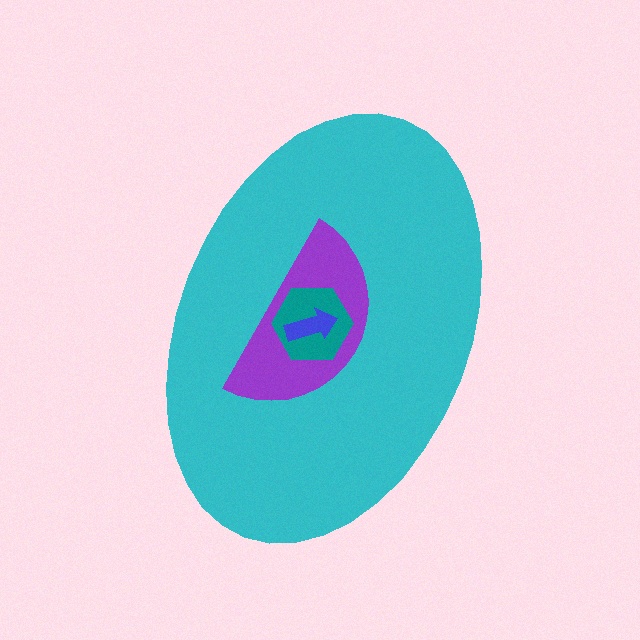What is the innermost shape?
The blue arrow.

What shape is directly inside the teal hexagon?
The blue arrow.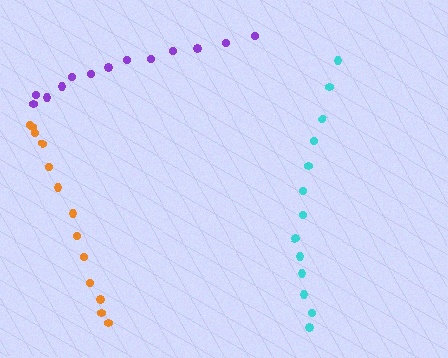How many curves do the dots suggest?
There are 3 distinct paths.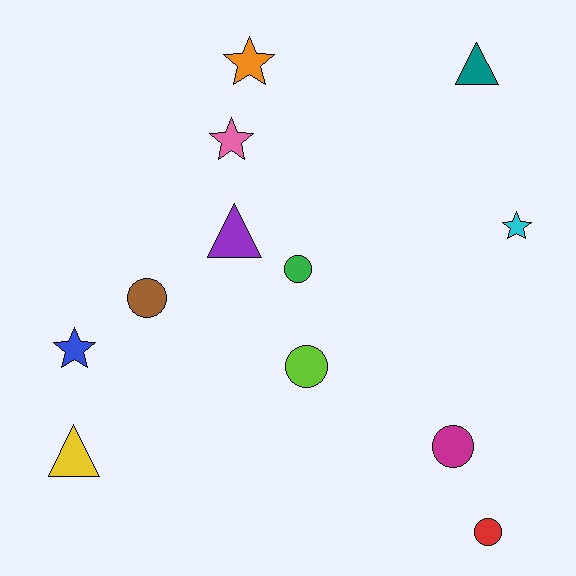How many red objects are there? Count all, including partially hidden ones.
There is 1 red object.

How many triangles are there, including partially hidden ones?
There are 3 triangles.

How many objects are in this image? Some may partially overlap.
There are 12 objects.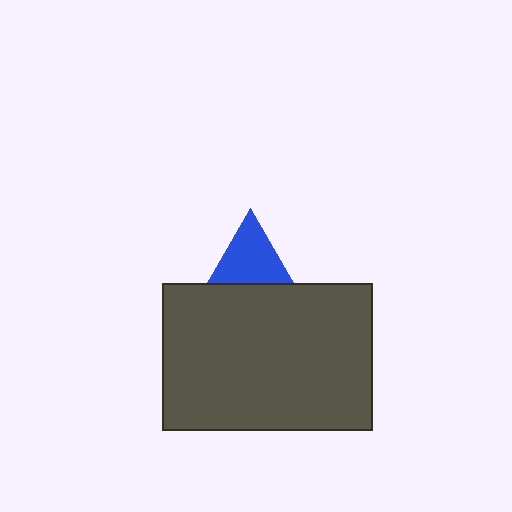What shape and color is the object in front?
The object in front is a dark gray rectangle.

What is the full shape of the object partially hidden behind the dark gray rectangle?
The partially hidden object is a blue triangle.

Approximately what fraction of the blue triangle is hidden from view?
Roughly 49% of the blue triangle is hidden behind the dark gray rectangle.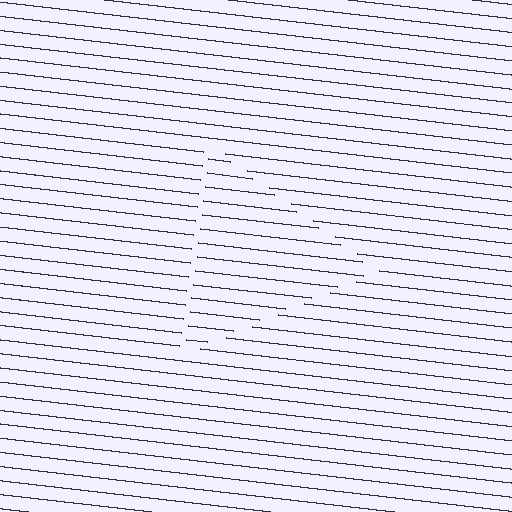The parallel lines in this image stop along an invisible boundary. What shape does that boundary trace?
An illusory triangle. The interior of the shape contains the same grating, shifted by half a period — the contour is defined by the phase discontinuity where line-ends from the inner and outer gratings abut.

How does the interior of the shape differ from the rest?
The interior of the shape contains the same grating, shifted by half a period — the contour is defined by the phase discontinuity where line-ends from the inner and outer gratings abut.